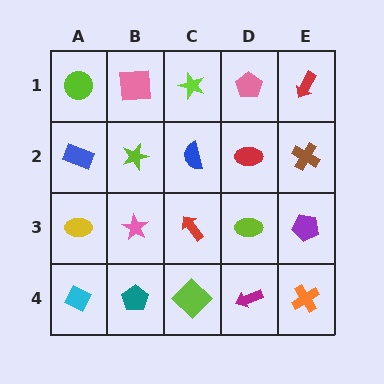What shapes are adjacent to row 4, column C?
A red arrow (row 3, column C), a teal pentagon (row 4, column B), a magenta arrow (row 4, column D).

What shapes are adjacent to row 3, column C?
A blue semicircle (row 2, column C), a lime diamond (row 4, column C), a pink star (row 3, column B), a lime ellipse (row 3, column D).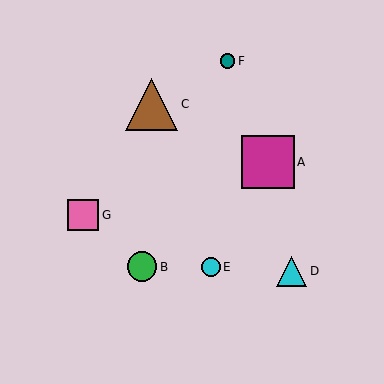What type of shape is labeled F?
Shape F is a teal circle.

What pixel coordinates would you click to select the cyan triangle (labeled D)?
Click at (292, 271) to select the cyan triangle D.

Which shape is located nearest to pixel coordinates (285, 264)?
The cyan triangle (labeled D) at (292, 271) is nearest to that location.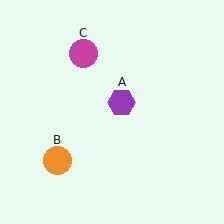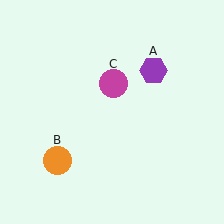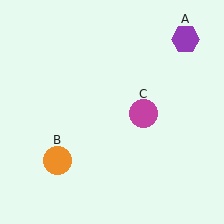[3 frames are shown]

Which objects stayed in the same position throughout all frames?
Orange circle (object B) remained stationary.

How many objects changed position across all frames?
2 objects changed position: purple hexagon (object A), magenta circle (object C).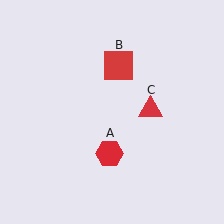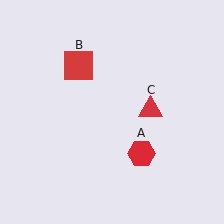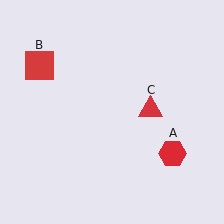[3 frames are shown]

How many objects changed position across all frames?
2 objects changed position: red hexagon (object A), red square (object B).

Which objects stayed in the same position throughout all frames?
Red triangle (object C) remained stationary.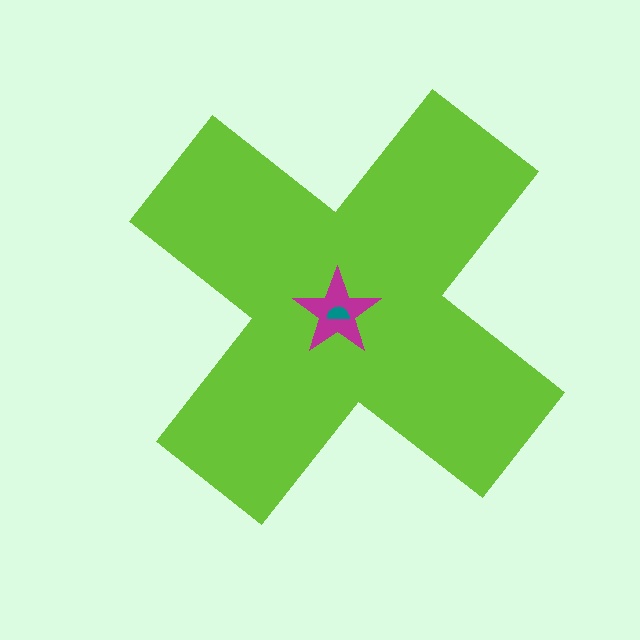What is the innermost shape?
The teal semicircle.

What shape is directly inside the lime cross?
The magenta star.